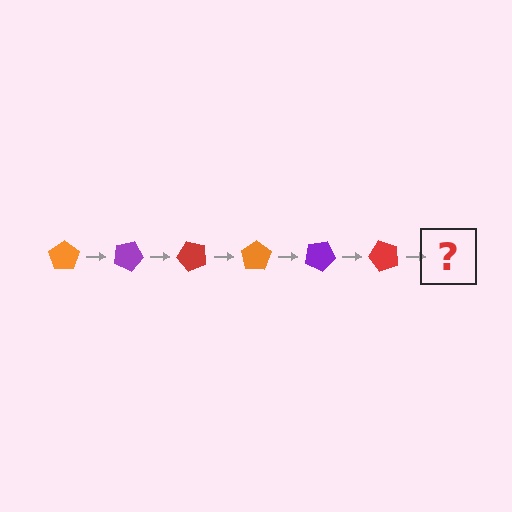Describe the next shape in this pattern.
It should be an orange pentagon, rotated 150 degrees from the start.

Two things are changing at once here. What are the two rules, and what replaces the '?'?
The two rules are that it rotates 25 degrees each step and the color cycles through orange, purple, and red. The '?' should be an orange pentagon, rotated 150 degrees from the start.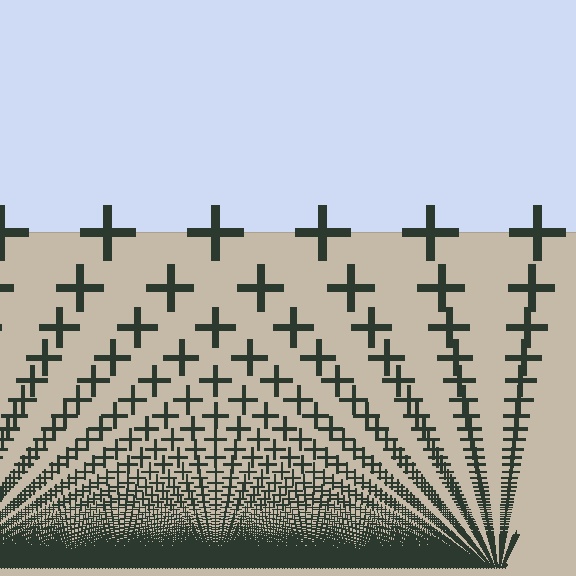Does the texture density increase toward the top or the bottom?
Density increases toward the bottom.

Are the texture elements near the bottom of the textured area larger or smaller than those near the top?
Smaller. The gradient is inverted — elements near the bottom are smaller and denser.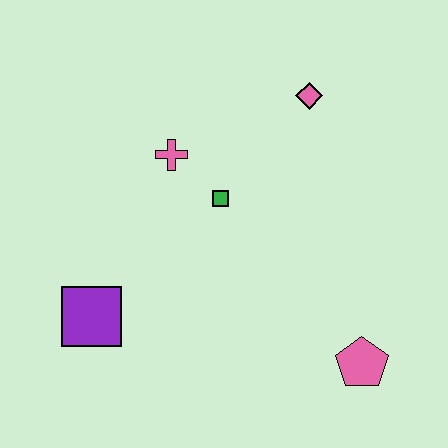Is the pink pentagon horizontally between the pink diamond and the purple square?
No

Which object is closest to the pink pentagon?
The green square is closest to the pink pentagon.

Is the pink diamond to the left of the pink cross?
No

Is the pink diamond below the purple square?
No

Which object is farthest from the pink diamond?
The purple square is farthest from the pink diamond.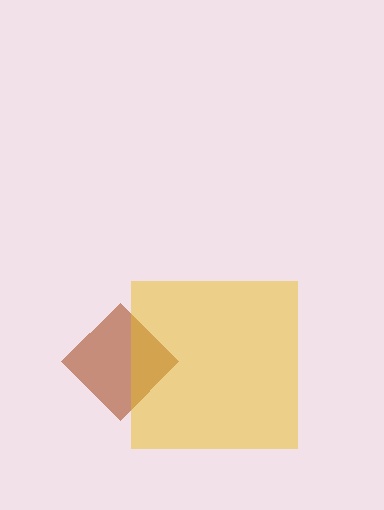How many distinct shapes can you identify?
There are 2 distinct shapes: a brown diamond, a yellow square.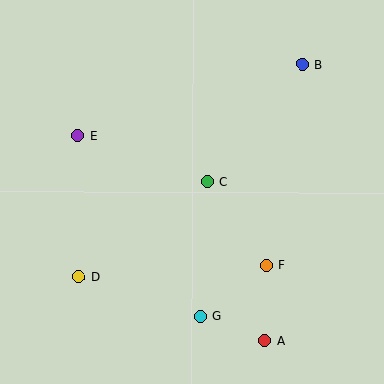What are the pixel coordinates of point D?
Point D is at (79, 277).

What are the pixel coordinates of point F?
Point F is at (266, 266).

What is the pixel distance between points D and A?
The distance between D and A is 197 pixels.